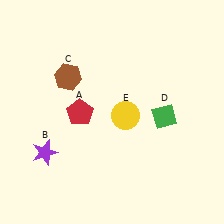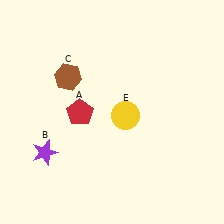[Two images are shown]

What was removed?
The green diamond (D) was removed in Image 2.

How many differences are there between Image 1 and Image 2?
There is 1 difference between the two images.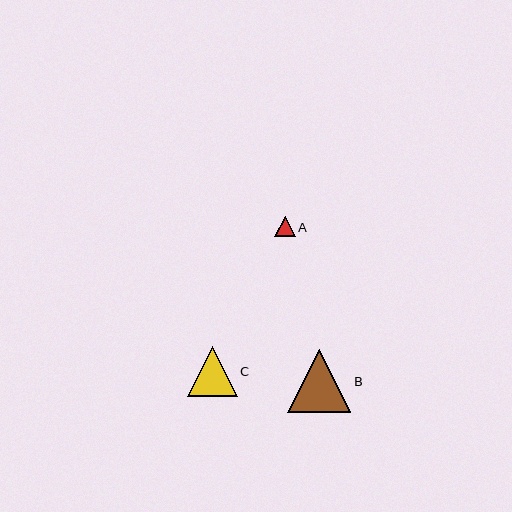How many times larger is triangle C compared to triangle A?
Triangle C is approximately 2.5 times the size of triangle A.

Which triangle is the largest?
Triangle B is the largest with a size of approximately 63 pixels.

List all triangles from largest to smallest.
From largest to smallest: B, C, A.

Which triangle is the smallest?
Triangle A is the smallest with a size of approximately 20 pixels.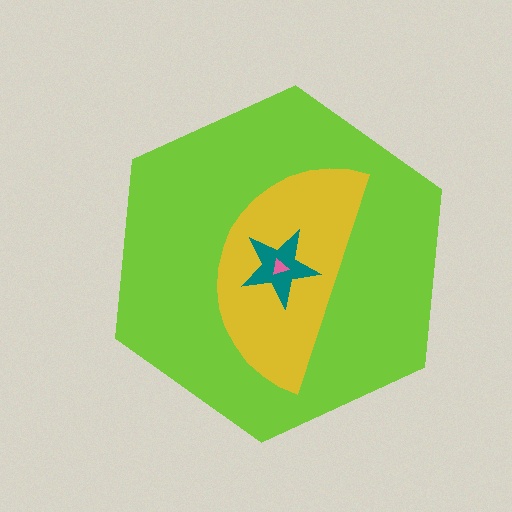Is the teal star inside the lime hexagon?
Yes.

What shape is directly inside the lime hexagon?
The yellow semicircle.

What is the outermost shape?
The lime hexagon.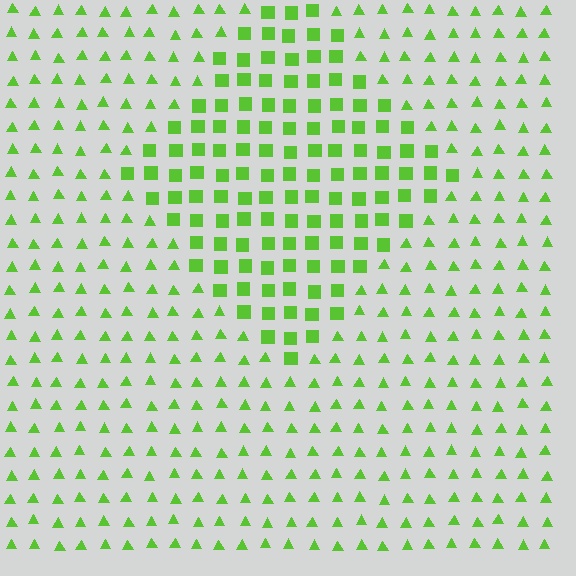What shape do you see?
I see a diamond.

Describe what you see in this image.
The image is filled with small lime elements arranged in a uniform grid. A diamond-shaped region contains squares, while the surrounding area contains triangles. The boundary is defined purely by the change in element shape.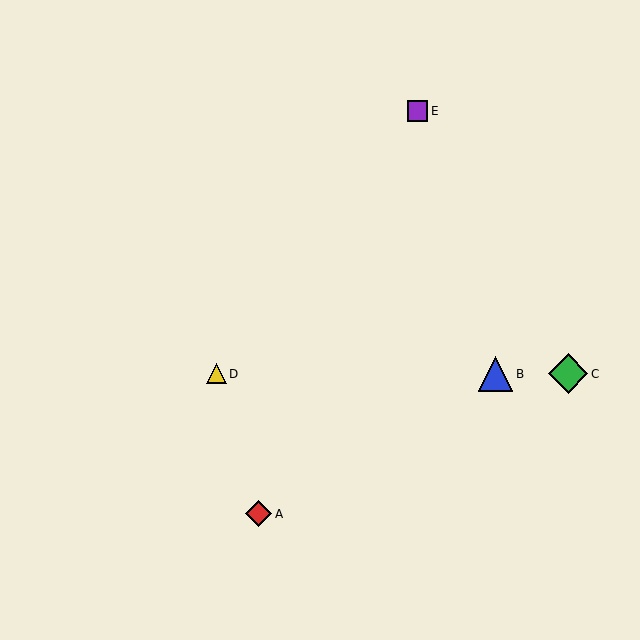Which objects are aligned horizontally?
Objects B, C, D are aligned horizontally.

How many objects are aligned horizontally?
3 objects (B, C, D) are aligned horizontally.